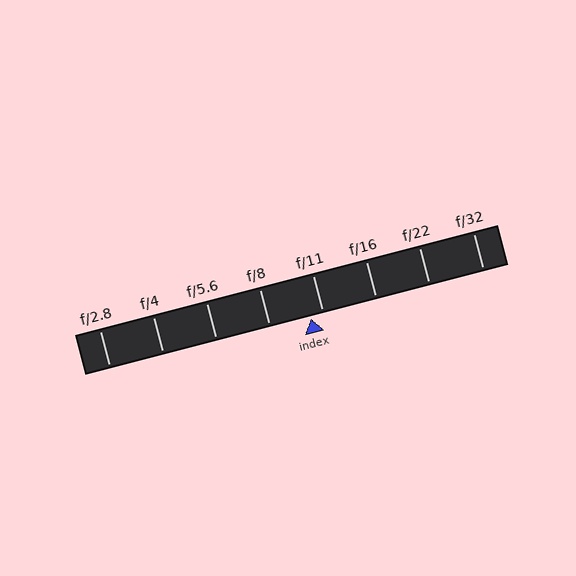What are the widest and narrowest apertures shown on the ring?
The widest aperture shown is f/2.8 and the narrowest is f/32.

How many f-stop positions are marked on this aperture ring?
There are 8 f-stop positions marked.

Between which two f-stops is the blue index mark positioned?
The index mark is between f/8 and f/11.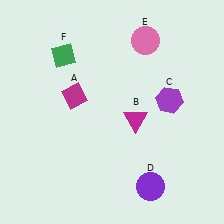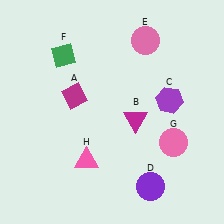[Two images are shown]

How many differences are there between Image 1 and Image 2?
There are 2 differences between the two images.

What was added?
A pink circle (G), a pink triangle (H) were added in Image 2.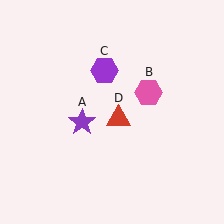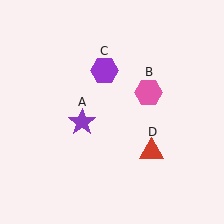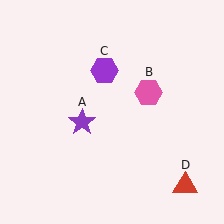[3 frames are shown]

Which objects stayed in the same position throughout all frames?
Purple star (object A) and pink hexagon (object B) and purple hexagon (object C) remained stationary.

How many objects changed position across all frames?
1 object changed position: red triangle (object D).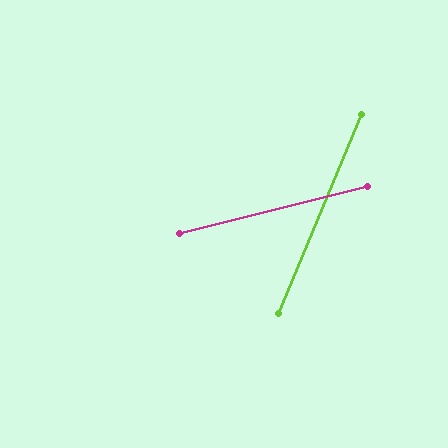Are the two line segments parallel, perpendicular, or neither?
Neither parallel nor perpendicular — they differ by about 53°.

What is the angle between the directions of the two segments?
Approximately 53 degrees.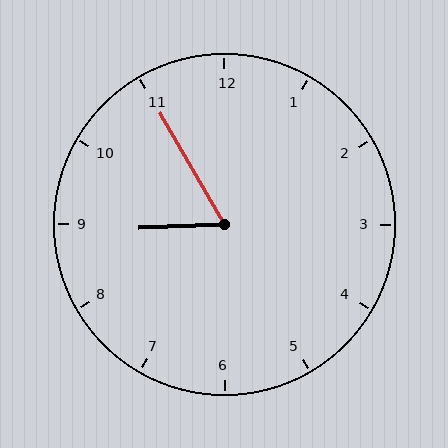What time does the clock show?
8:55.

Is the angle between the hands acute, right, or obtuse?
It is acute.